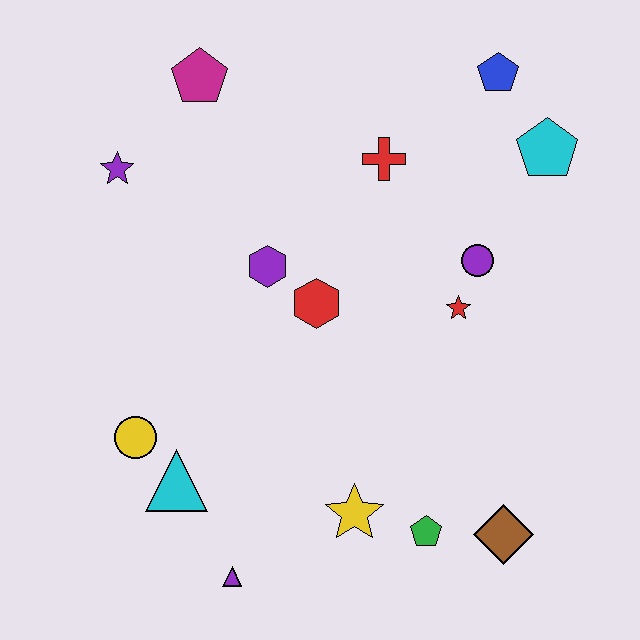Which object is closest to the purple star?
The magenta pentagon is closest to the purple star.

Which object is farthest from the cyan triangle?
The blue pentagon is farthest from the cyan triangle.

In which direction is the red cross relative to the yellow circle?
The red cross is above the yellow circle.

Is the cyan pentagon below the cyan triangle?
No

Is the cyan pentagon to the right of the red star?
Yes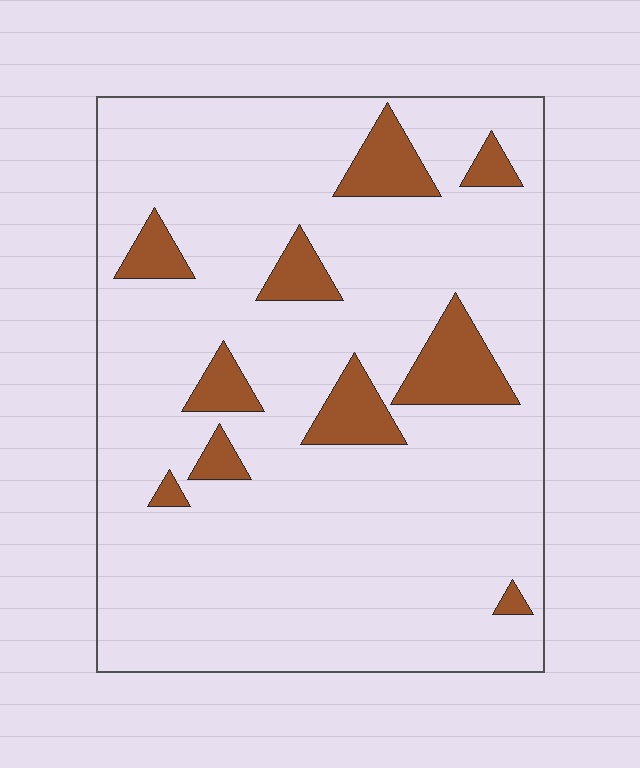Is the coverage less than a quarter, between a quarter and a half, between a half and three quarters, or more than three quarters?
Less than a quarter.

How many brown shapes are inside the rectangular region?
10.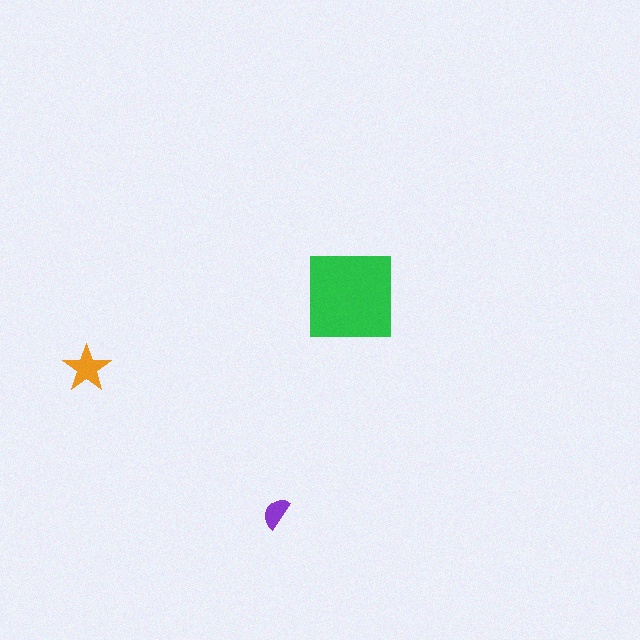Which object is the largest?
The green square.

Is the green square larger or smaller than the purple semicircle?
Larger.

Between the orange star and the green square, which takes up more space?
The green square.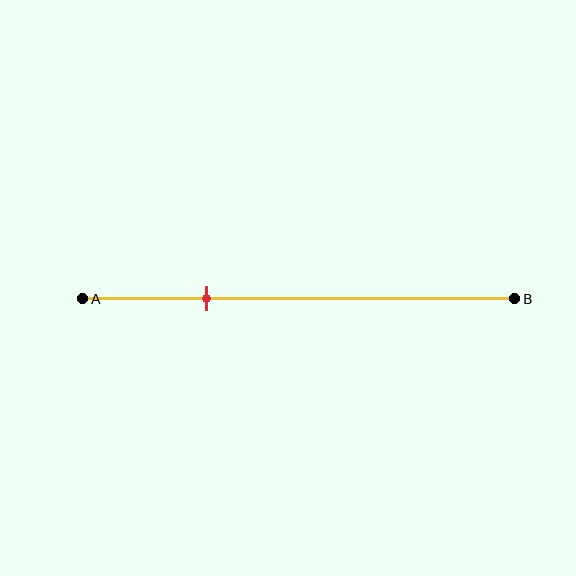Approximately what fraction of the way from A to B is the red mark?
The red mark is approximately 30% of the way from A to B.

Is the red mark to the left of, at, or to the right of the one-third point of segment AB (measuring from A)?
The red mark is to the left of the one-third point of segment AB.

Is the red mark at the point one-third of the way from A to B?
No, the mark is at about 30% from A, not at the 33% one-third point.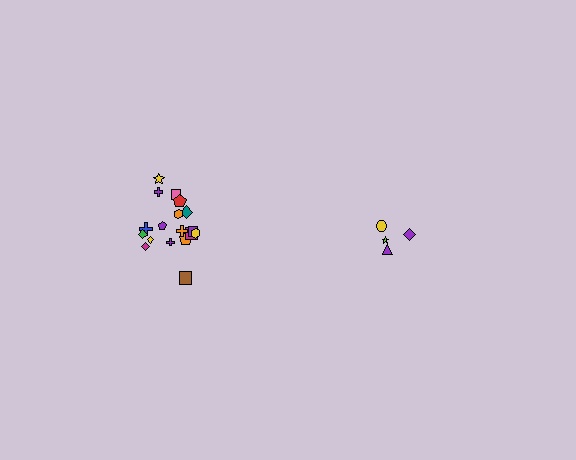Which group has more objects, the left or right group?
The left group.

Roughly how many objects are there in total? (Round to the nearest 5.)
Roughly 20 objects in total.